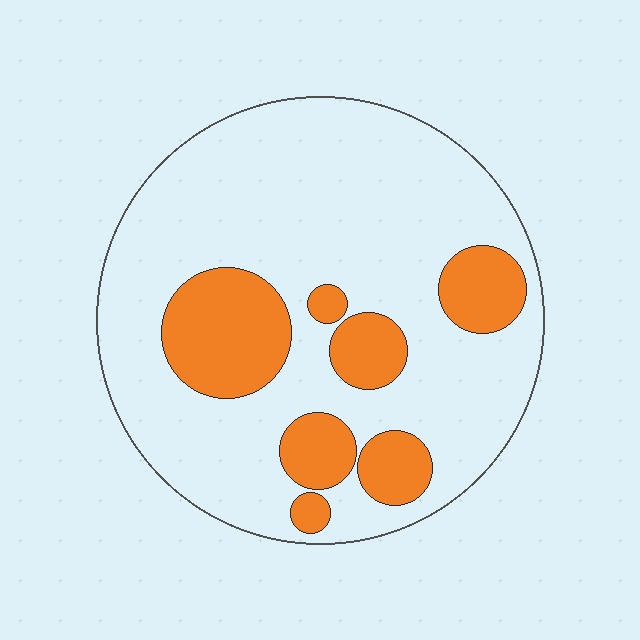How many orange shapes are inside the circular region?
7.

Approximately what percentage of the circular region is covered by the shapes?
Approximately 25%.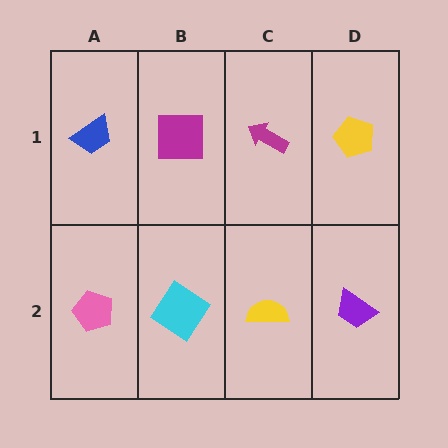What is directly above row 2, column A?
A blue trapezoid.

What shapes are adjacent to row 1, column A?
A pink pentagon (row 2, column A), a magenta square (row 1, column B).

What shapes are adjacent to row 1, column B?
A cyan diamond (row 2, column B), a blue trapezoid (row 1, column A), a magenta arrow (row 1, column C).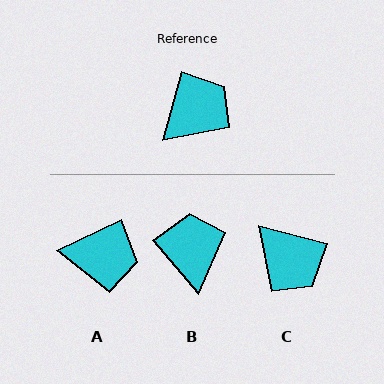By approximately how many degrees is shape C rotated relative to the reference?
Approximately 90 degrees clockwise.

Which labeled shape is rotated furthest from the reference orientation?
C, about 90 degrees away.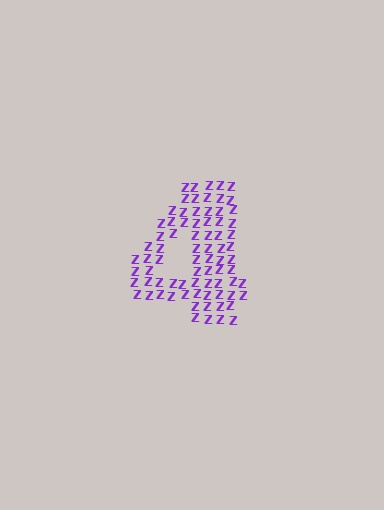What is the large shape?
The large shape is the digit 4.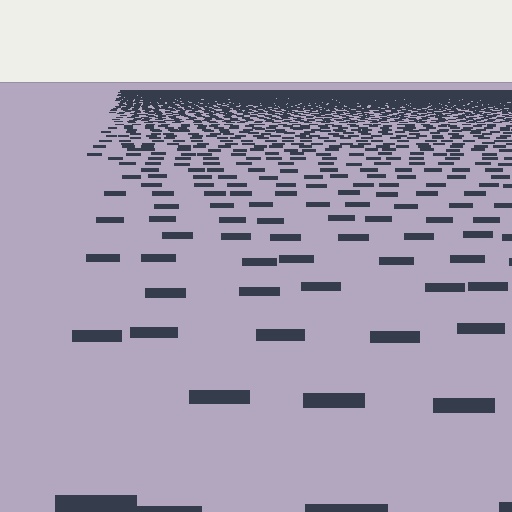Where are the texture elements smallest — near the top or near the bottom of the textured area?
Near the top.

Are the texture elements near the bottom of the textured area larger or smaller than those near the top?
Larger. Near the bottom, elements are closer to the viewer and appear at a bigger on-screen size.